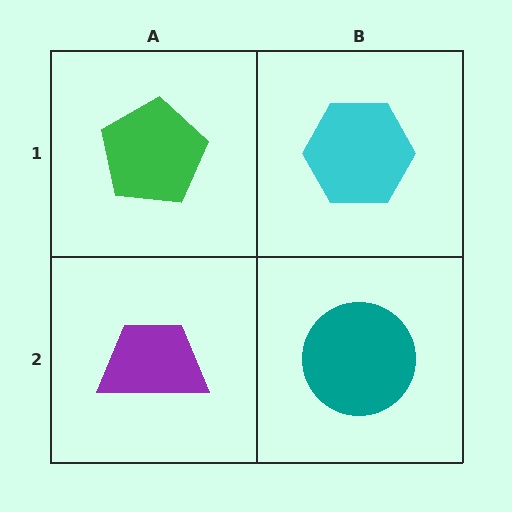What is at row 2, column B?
A teal circle.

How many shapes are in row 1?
2 shapes.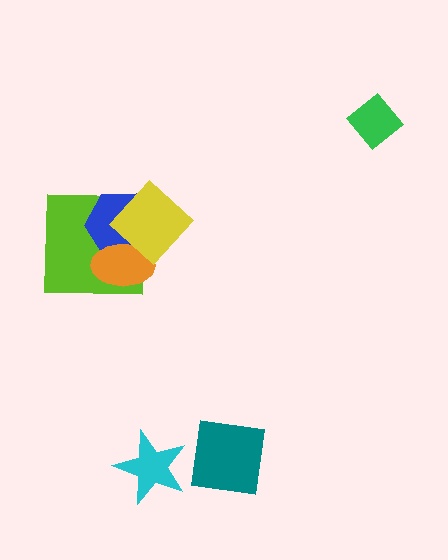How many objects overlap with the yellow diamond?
3 objects overlap with the yellow diamond.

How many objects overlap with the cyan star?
1 object overlaps with the cyan star.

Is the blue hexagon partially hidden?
Yes, it is partially covered by another shape.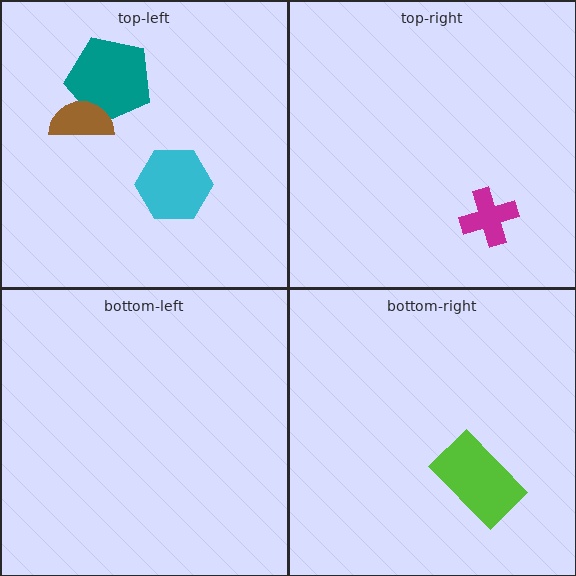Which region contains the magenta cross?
The top-right region.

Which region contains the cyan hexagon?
The top-left region.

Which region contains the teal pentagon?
The top-left region.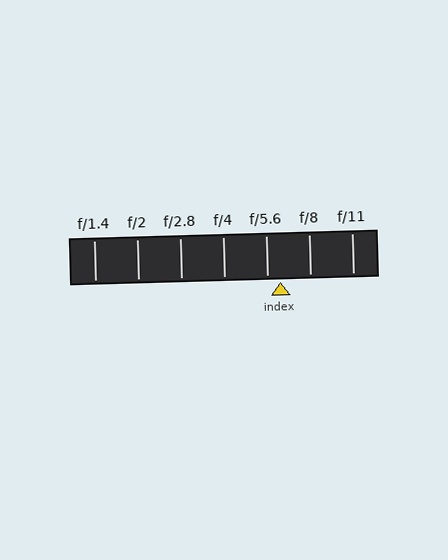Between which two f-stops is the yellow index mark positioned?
The index mark is between f/5.6 and f/8.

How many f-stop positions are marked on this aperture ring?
There are 7 f-stop positions marked.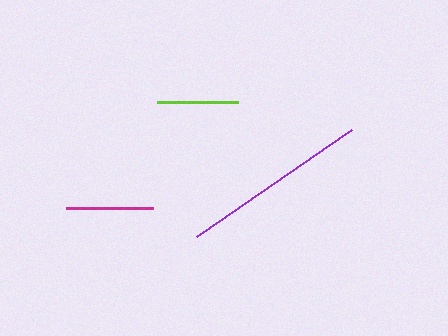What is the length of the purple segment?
The purple segment is approximately 188 pixels long.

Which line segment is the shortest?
The lime line is the shortest at approximately 81 pixels.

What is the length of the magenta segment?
The magenta segment is approximately 87 pixels long.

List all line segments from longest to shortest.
From longest to shortest: purple, magenta, lime.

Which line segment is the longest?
The purple line is the longest at approximately 188 pixels.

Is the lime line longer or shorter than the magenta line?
The magenta line is longer than the lime line.